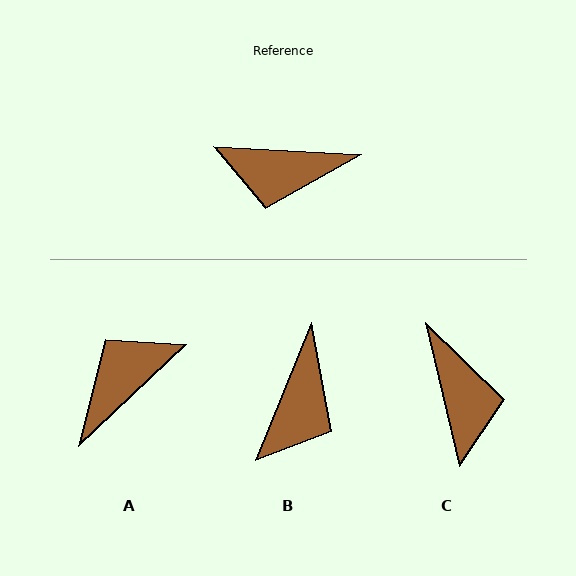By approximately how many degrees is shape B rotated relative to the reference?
Approximately 71 degrees counter-clockwise.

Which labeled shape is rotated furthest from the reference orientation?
A, about 134 degrees away.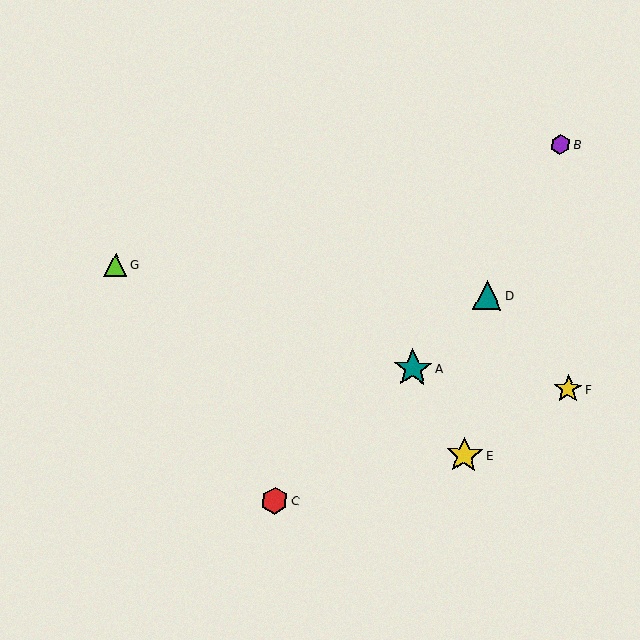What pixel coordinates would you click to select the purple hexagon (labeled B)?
Click at (560, 145) to select the purple hexagon B.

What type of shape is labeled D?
Shape D is a teal triangle.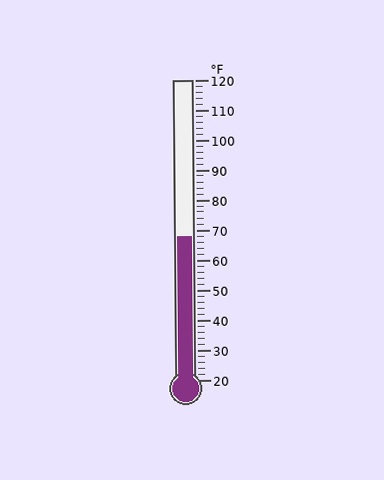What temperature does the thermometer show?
The thermometer shows approximately 68°F.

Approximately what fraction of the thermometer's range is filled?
The thermometer is filled to approximately 50% of its range.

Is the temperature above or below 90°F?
The temperature is below 90°F.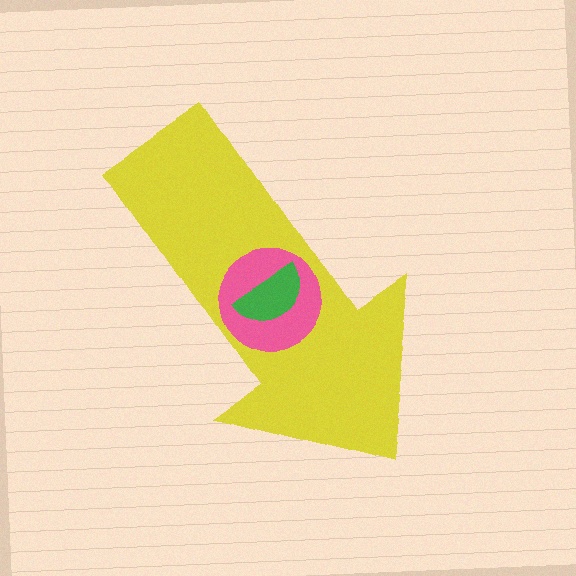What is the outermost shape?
The yellow arrow.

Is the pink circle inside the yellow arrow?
Yes.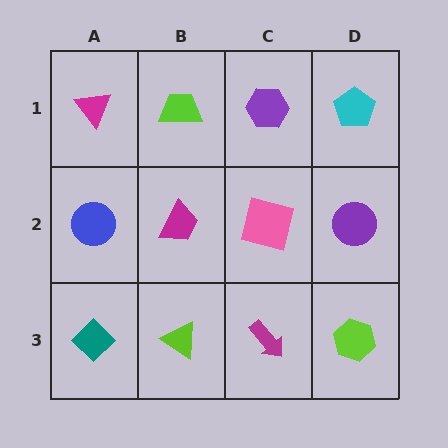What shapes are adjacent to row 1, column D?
A purple circle (row 2, column D), a purple hexagon (row 1, column C).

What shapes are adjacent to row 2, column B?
A lime trapezoid (row 1, column B), a lime triangle (row 3, column B), a blue circle (row 2, column A), a pink square (row 2, column C).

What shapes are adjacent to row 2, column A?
A magenta triangle (row 1, column A), a teal diamond (row 3, column A), a magenta trapezoid (row 2, column B).